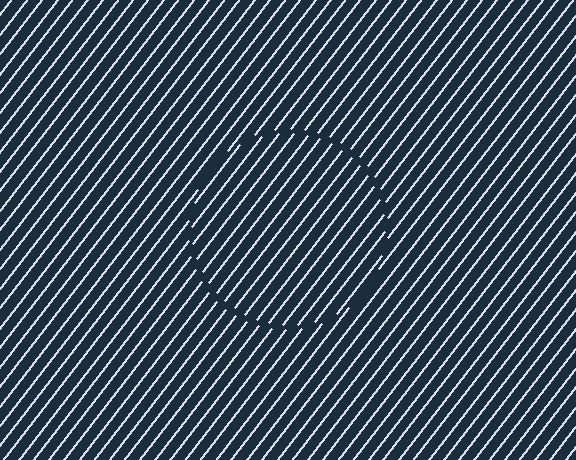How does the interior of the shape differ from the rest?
The interior of the shape contains the same grating, shifted by half a period — the contour is defined by the phase discontinuity where line-ends from the inner and outer gratings abut.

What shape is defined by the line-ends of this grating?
An illusory circle. The interior of the shape contains the same grating, shifted by half a period — the contour is defined by the phase discontinuity where line-ends from the inner and outer gratings abut.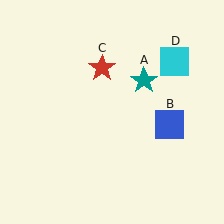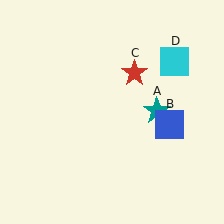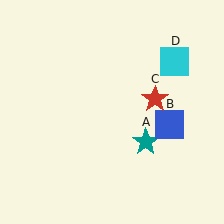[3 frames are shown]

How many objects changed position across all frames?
2 objects changed position: teal star (object A), red star (object C).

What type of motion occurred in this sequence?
The teal star (object A), red star (object C) rotated clockwise around the center of the scene.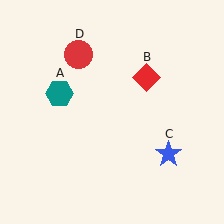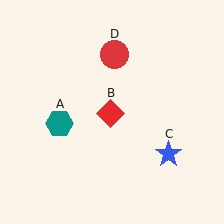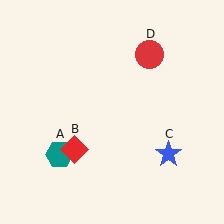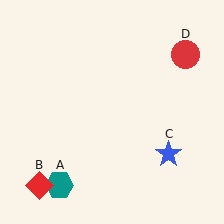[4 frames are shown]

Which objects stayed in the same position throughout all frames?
Blue star (object C) remained stationary.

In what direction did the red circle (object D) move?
The red circle (object D) moved right.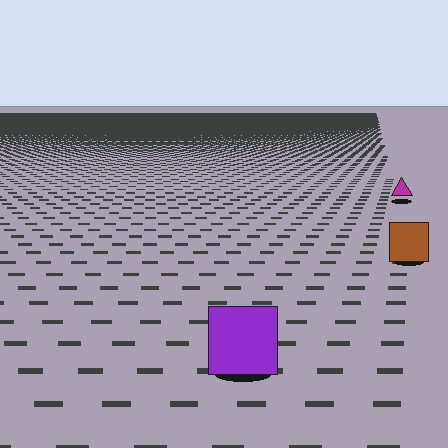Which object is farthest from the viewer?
The magenta triangle is farthest from the viewer. It appears smaller and the ground texture around it is denser.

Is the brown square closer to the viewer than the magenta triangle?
Yes. The brown square is closer — you can tell from the texture gradient: the ground texture is coarser near it.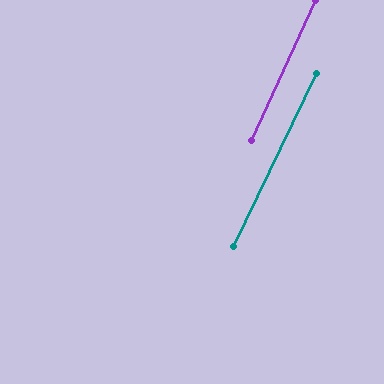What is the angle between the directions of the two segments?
Approximately 1 degree.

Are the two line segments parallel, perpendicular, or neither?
Parallel — their directions differ by only 1.4°.